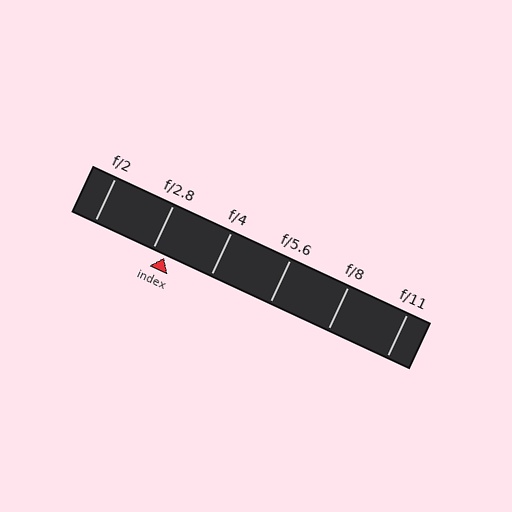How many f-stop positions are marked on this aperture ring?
There are 6 f-stop positions marked.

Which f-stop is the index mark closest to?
The index mark is closest to f/2.8.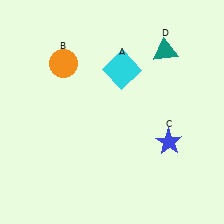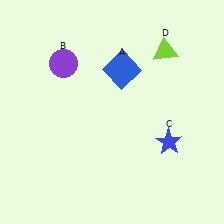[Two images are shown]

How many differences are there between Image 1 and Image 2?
There are 3 differences between the two images.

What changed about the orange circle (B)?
In Image 1, B is orange. In Image 2, it changed to purple.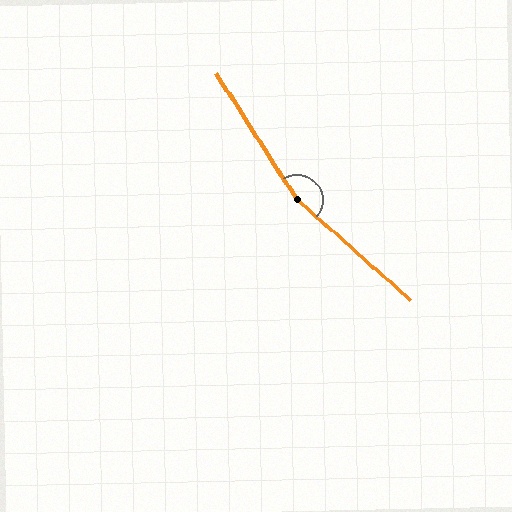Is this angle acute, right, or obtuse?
It is obtuse.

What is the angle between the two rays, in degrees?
Approximately 164 degrees.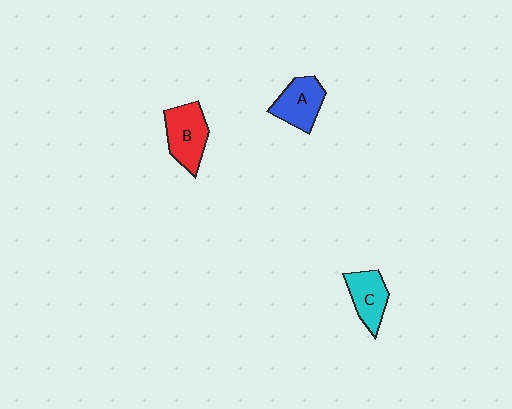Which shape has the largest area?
Shape B (red).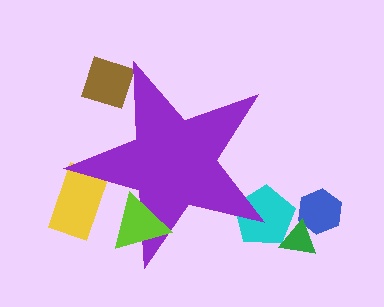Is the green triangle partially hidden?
No, the green triangle is fully visible.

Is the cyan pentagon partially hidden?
Yes, the cyan pentagon is partially hidden behind the purple star.